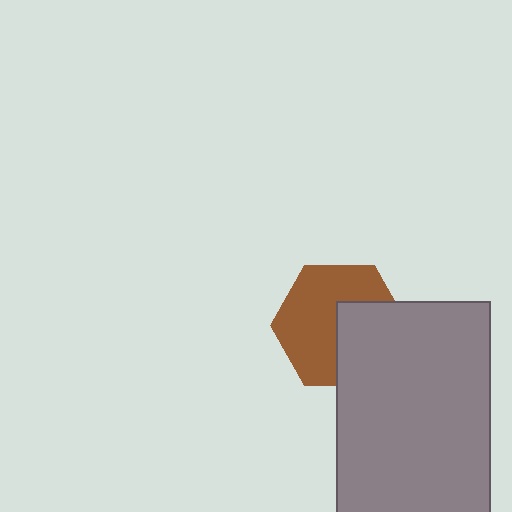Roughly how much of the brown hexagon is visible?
About half of it is visible (roughly 60%).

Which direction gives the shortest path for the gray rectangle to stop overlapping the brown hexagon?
Moving toward the lower-right gives the shortest separation.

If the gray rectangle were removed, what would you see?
You would see the complete brown hexagon.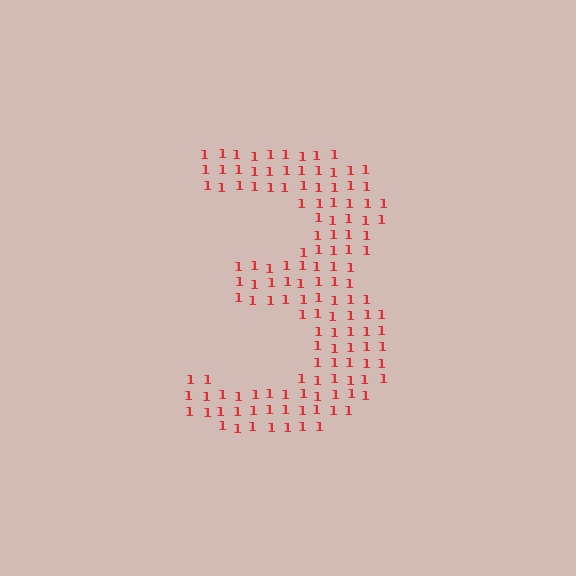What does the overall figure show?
The overall figure shows the digit 3.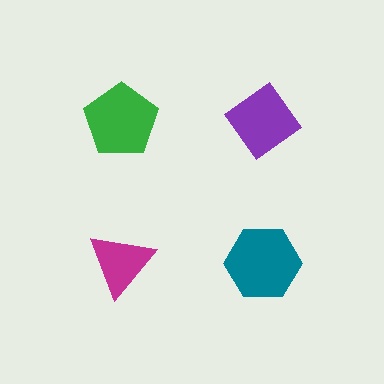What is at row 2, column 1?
A magenta triangle.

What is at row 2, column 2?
A teal hexagon.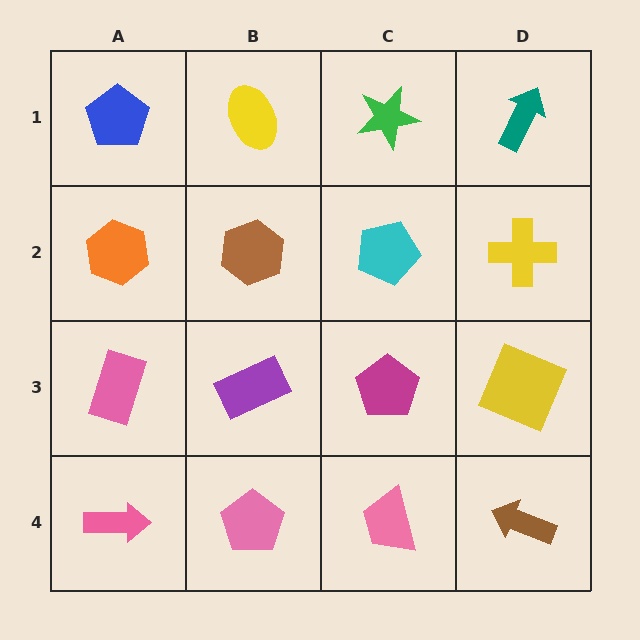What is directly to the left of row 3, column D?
A magenta pentagon.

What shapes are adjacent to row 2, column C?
A green star (row 1, column C), a magenta pentagon (row 3, column C), a brown hexagon (row 2, column B), a yellow cross (row 2, column D).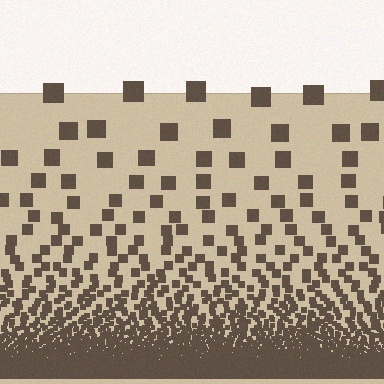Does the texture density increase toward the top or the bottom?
Density increases toward the bottom.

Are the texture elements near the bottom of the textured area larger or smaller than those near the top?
Smaller. The gradient is inverted — elements near the bottom are smaller and denser.